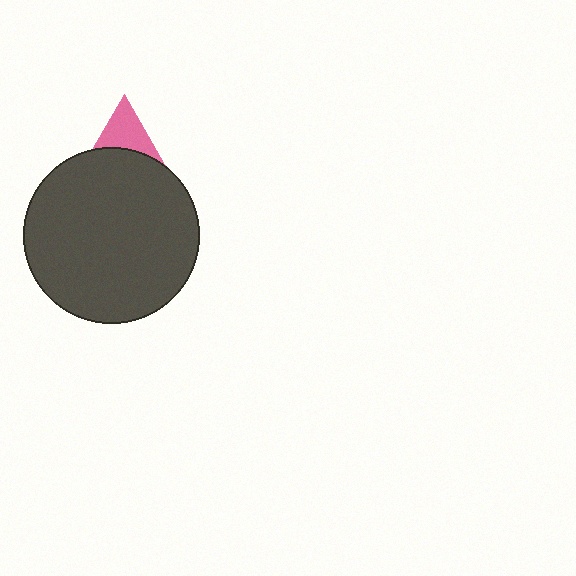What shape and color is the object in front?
The object in front is a dark gray circle.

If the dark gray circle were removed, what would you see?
You would see the complete pink triangle.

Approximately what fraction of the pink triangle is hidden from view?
Roughly 61% of the pink triangle is hidden behind the dark gray circle.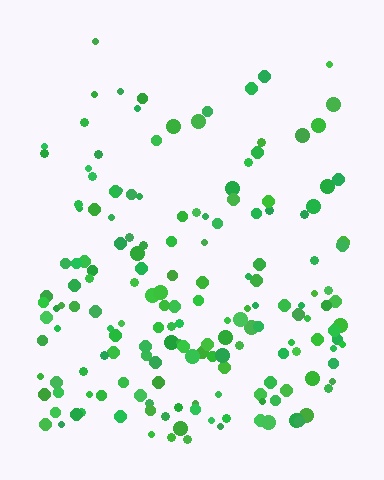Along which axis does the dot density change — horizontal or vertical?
Vertical.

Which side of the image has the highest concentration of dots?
The bottom.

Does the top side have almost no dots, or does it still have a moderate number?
Still a moderate number, just noticeably fewer than the bottom.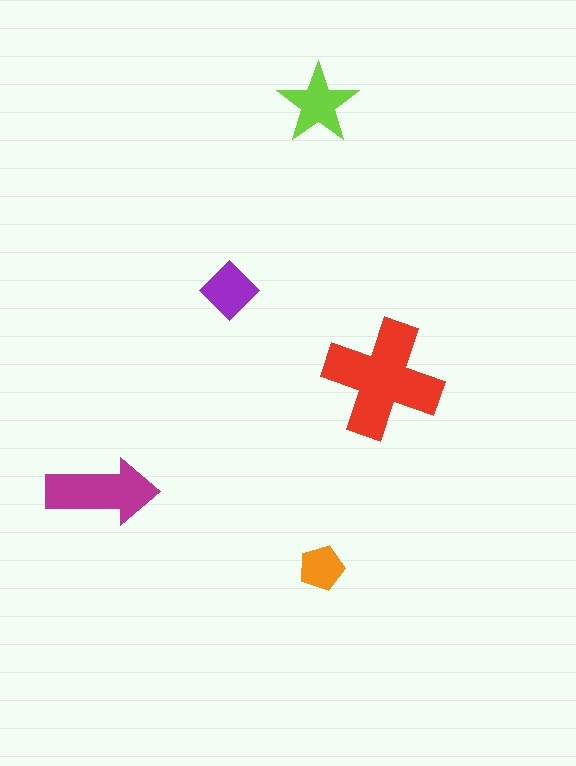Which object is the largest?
The red cross.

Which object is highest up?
The lime star is topmost.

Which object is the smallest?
The orange pentagon.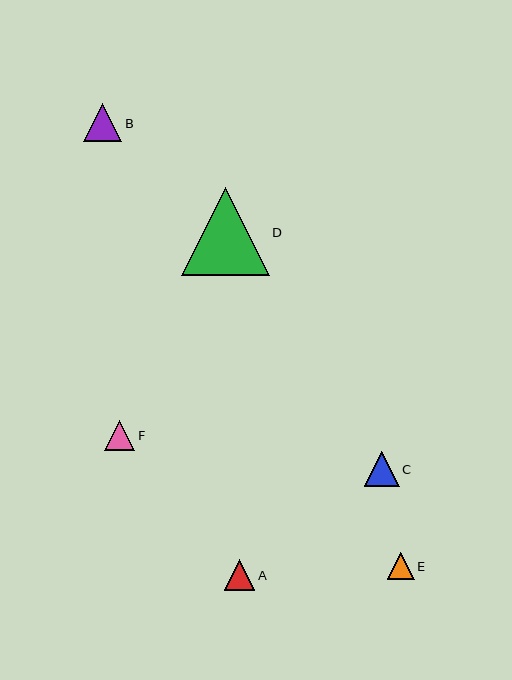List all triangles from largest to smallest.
From largest to smallest: D, B, C, A, F, E.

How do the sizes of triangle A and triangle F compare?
Triangle A and triangle F are approximately the same size.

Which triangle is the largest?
Triangle D is the largest with a size of approximately 88 pixels.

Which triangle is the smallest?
Triangle E is the smallest with a size of approximately 27 pixels.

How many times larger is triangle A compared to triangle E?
Triangle A is approximately 1.1 times the size of triangle E.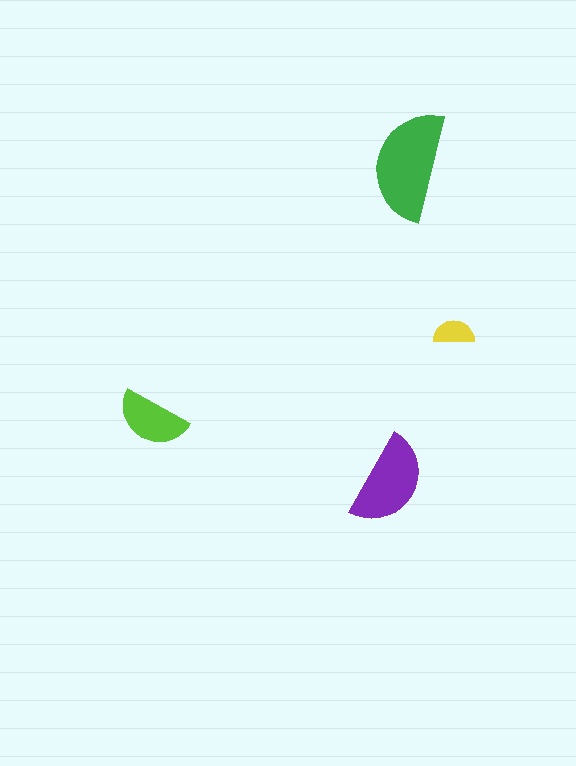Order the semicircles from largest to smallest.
the green one, the purple one, the lime one, the yellow one.